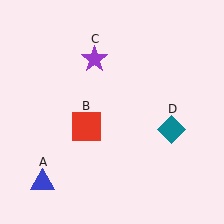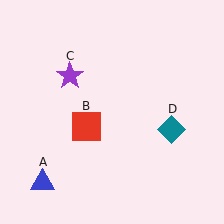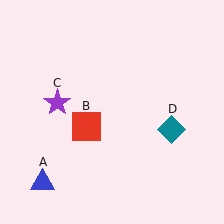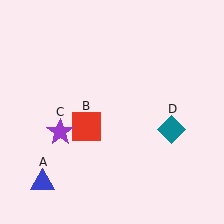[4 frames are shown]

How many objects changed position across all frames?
1 object changed position: purple star (object C).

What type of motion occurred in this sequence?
The purple star (object C) rotated counterclockwise around the center of the scene.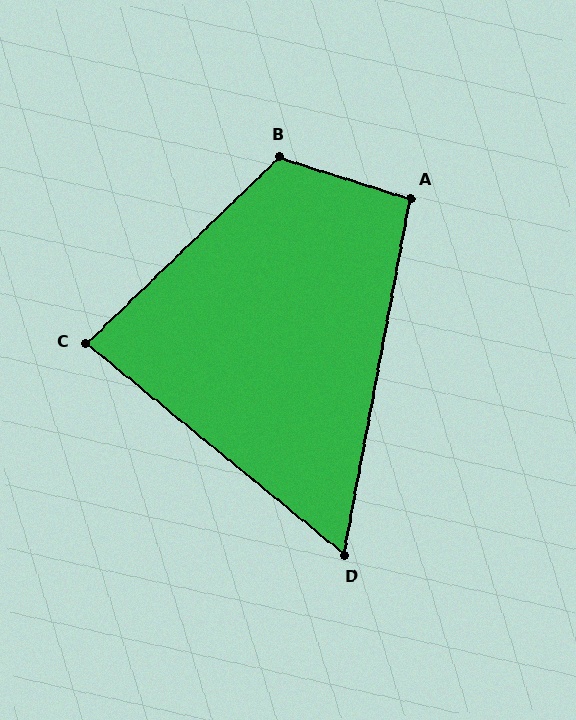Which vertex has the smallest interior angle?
D, at approximately 61 degrees.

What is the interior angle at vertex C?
Approximately 83 degrees (acute).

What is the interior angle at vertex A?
Approximately 97 degrees (obtuse).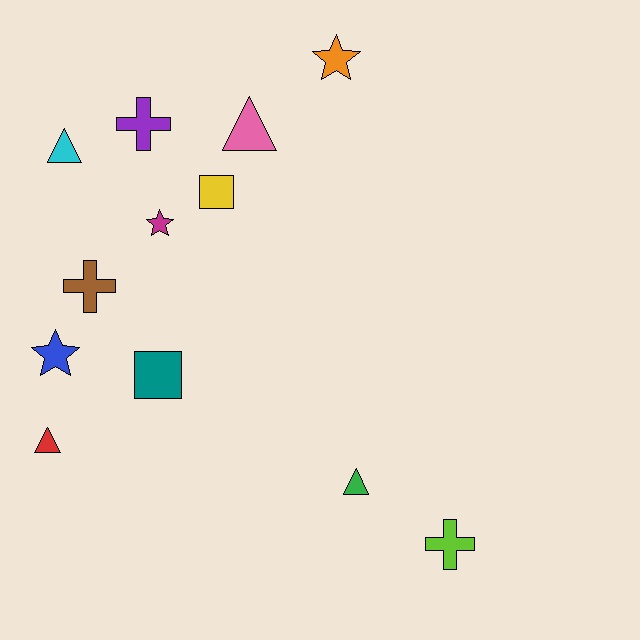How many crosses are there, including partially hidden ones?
There are 3 crosses.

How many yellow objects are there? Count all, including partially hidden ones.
There is 1 yellow object.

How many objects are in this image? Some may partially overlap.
There are 12 objects.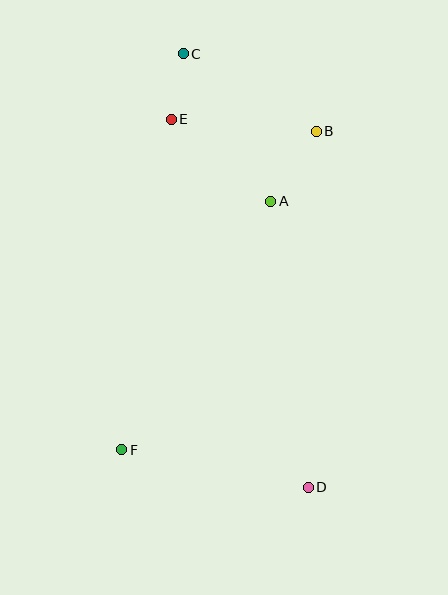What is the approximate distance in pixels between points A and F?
The distance between A and F is approximately 290 pixels.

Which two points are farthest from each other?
Points C and D are farthest from each other.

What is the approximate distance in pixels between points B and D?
The distance between B and D is approximately 356 pixels.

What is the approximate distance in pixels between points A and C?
The distance between A and C is approximately 172 pixels.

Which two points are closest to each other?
Points C and E are closest to each other.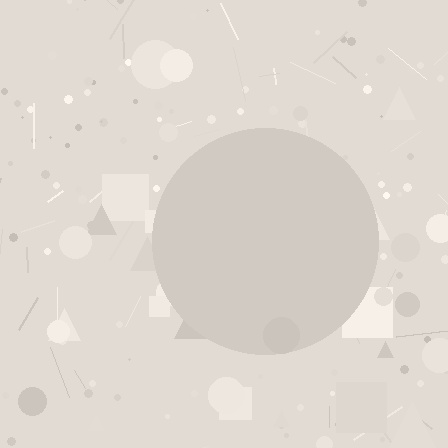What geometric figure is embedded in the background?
A circle is embedded in the background.